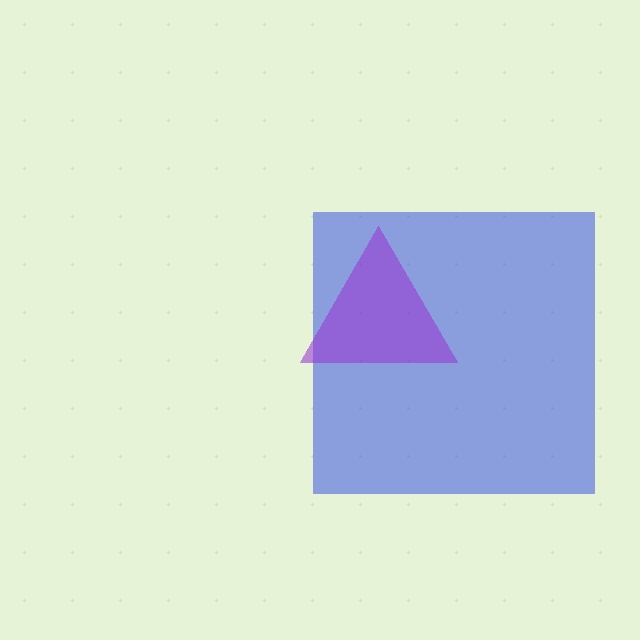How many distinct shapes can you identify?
There are 2 distinct shapes: a blue square, a purple triangle.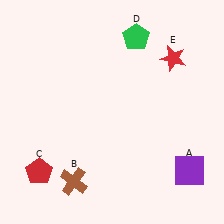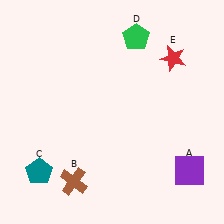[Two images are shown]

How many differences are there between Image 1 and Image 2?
There is 1 difference between the two images.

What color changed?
The pentagon (C) changed from red in Image 1 to teal in Image 2.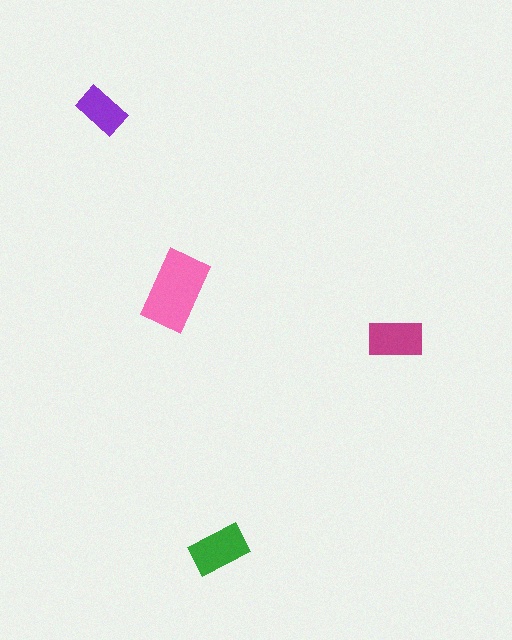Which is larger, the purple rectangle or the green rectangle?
The green one.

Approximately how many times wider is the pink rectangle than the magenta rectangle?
About 1.5 times wider.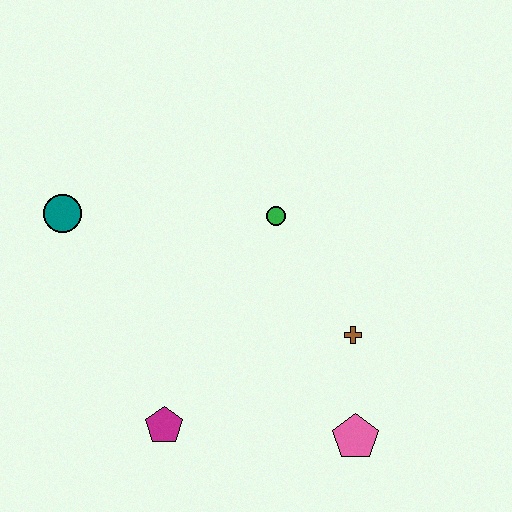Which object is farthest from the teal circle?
The pink pentagon is farthest from the teal circle.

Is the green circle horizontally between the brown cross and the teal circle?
Yes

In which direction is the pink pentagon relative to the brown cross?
The pink pentagon is below the brown cross.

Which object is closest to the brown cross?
The pink pentagon is closest to the brown cross.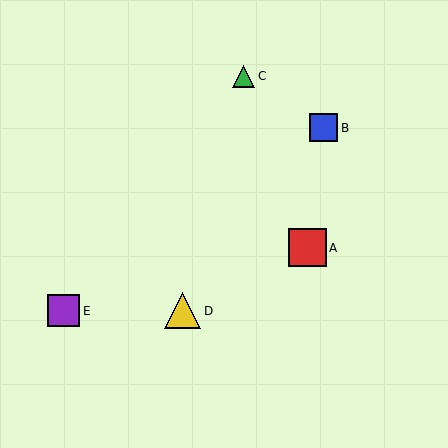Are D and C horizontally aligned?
No, D is at y≈311 and C is at y≈76.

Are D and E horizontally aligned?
Yes, both are at y≈311.